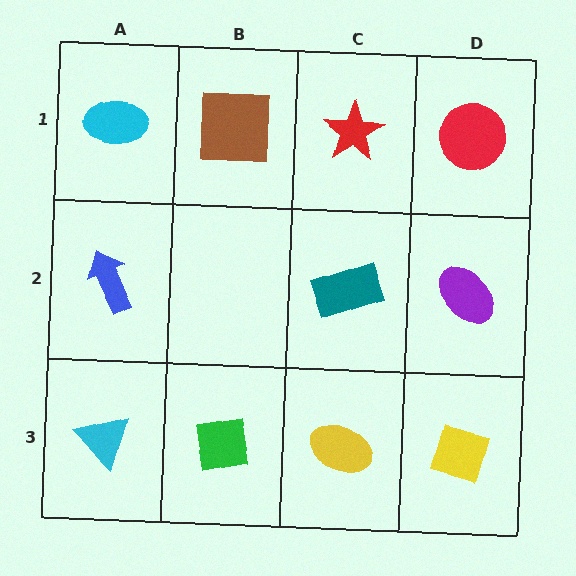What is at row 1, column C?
A red star.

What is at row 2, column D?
A purple ellipse.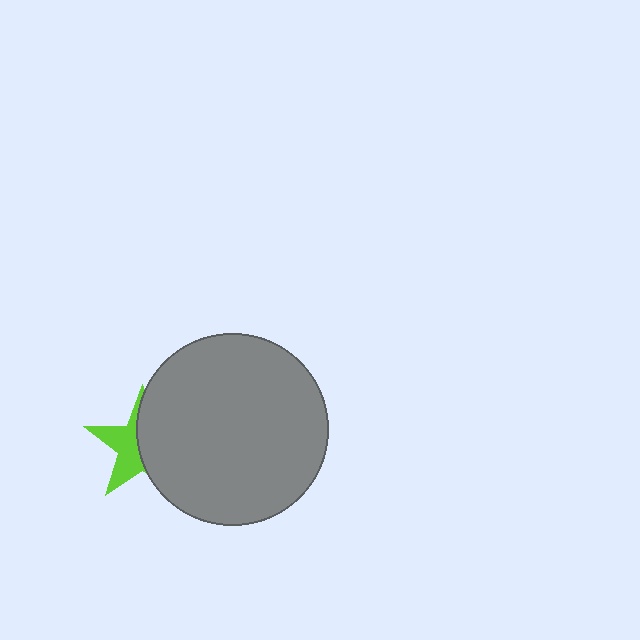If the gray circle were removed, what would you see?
You would see the complete lime star.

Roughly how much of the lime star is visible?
A small part of it is visible (roughly 45%).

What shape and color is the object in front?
The object in front is a gray circle.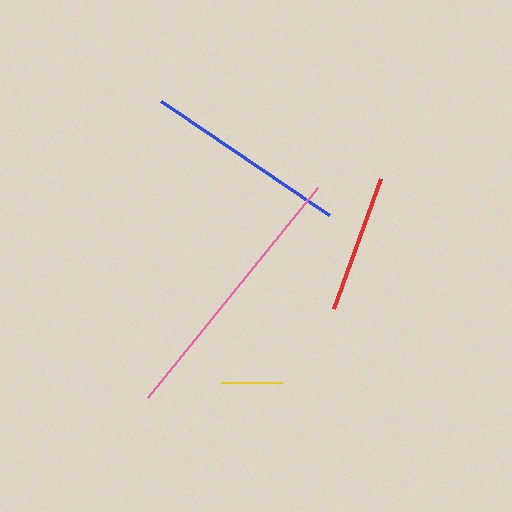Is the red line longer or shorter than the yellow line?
The red line is longer than the yellow line.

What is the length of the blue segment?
The blue segment is approximately 203 pixels long.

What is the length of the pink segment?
The pink segment is approximately 270 pixels long.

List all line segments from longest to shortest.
From longest to shortest: pink, blue, red, yellow.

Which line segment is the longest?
The pink line is the longest at approximately 270 pixels.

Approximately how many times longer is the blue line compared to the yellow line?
The blue line is approximately 3.3 times the length of the yellow line.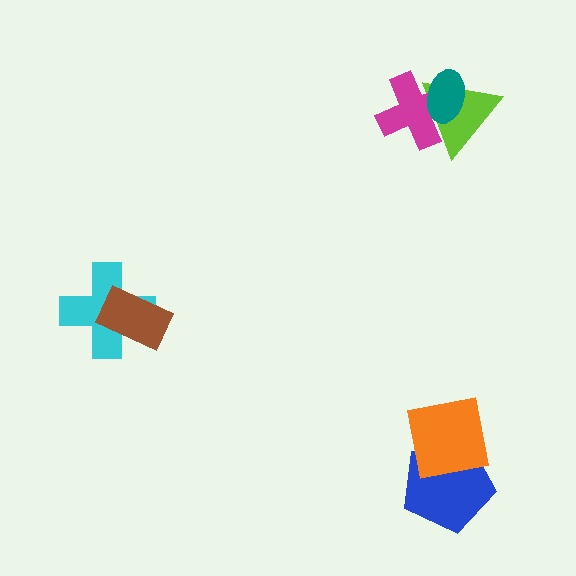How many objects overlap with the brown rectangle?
1 object overlaps with the brown rectangle.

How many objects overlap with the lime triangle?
2 objects overlap with the lime triangle.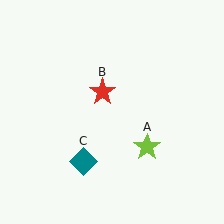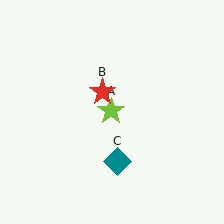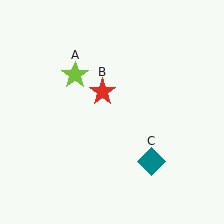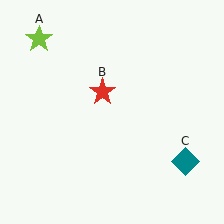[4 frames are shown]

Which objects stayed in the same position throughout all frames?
Red star (object B) remained stationary.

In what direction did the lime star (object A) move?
The lime star (object A) moved up and to the left.